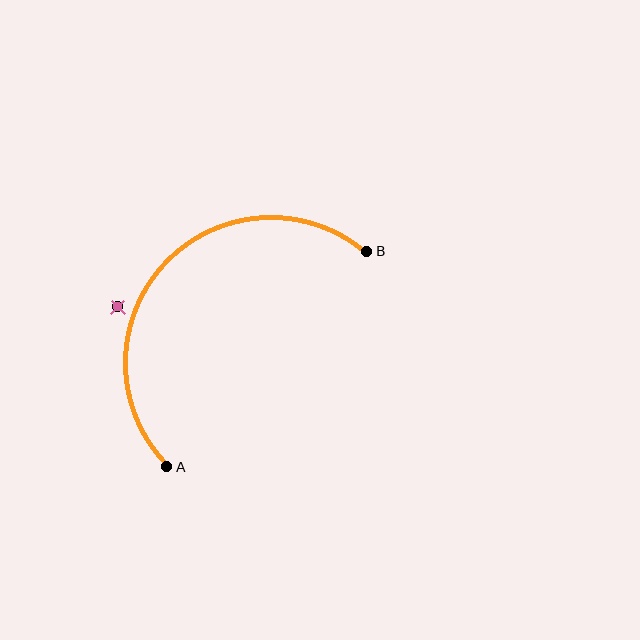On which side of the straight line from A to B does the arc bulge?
The arc bulges above and to the left of the straight line connecting A and B.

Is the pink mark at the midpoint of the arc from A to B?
No — the pink mark does not lie on the arc at all. It sits slightly outside the curve.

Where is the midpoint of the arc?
The arc midpoint is the point on the curve farthest from the straight line joining A and B. It sits above and to the left of that line.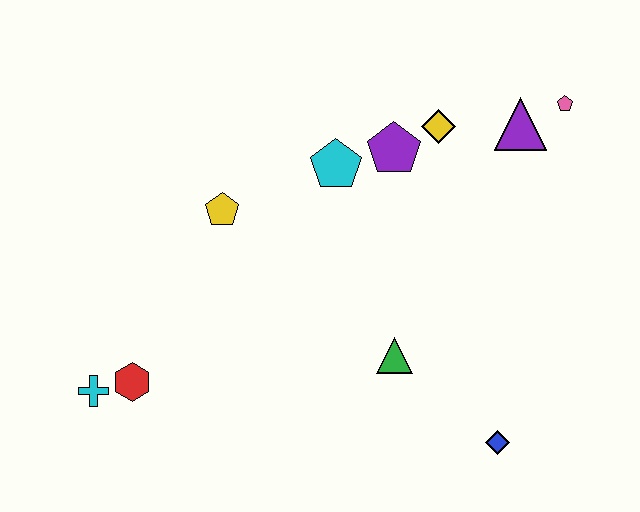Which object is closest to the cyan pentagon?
The purple pentagon is closest to the cyan pentagon.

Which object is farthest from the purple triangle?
The cyan cross is farthest from the purple triangle.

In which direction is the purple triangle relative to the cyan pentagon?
The purple triangle is to the right of the cyan pentagon.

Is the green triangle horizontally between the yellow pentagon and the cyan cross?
No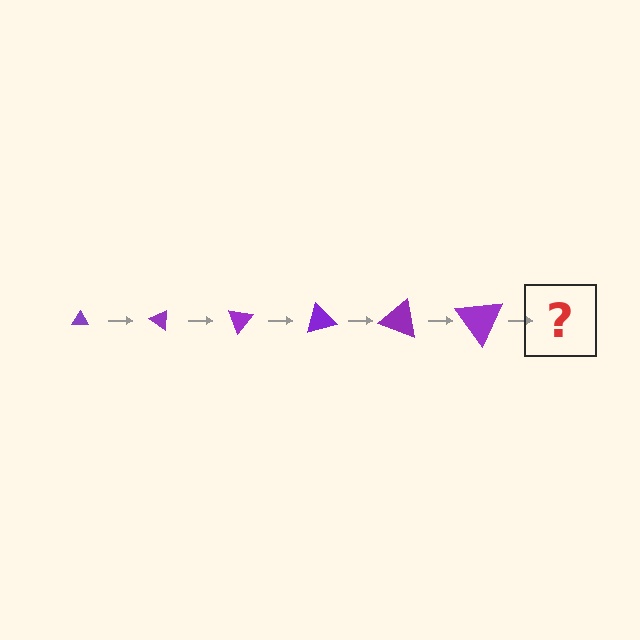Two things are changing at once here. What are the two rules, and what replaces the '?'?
The two rules are that the triangle grows larger each step and it rotates 35 degrees each step. The '?' should be a triangle, larger than the previous one and rotated 210 degrees from the start.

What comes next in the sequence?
The next element should be a triangle, larger than the previous one and rotated 210 degrees from the start.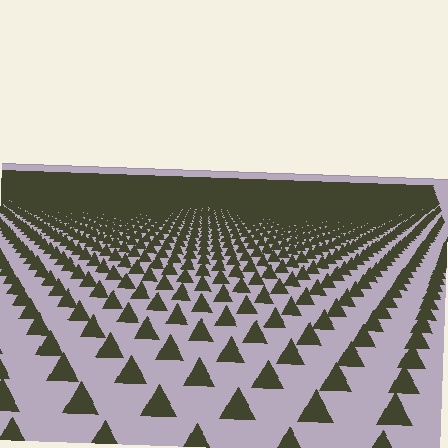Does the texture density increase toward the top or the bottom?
Density increases toward the top.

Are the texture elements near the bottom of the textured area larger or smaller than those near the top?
Larger. Near the bottom, elements are closer to the viewer and appear at a bigger on-screen size.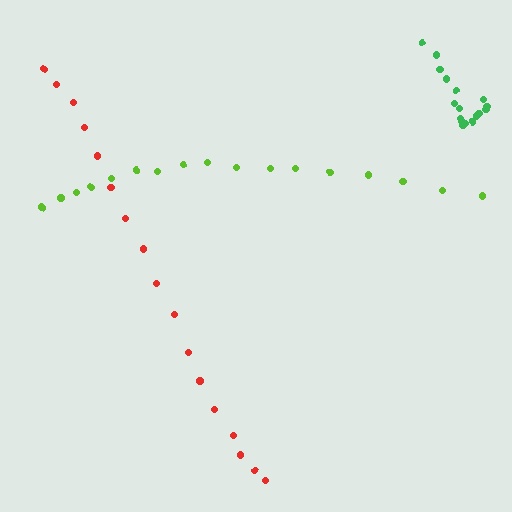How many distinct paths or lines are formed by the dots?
There are 3 distinct paths.